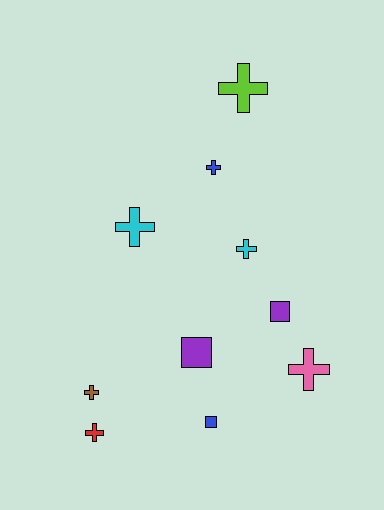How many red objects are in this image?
There is 1 red object.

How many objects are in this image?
There are 10 objects.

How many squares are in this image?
There are 3 squares.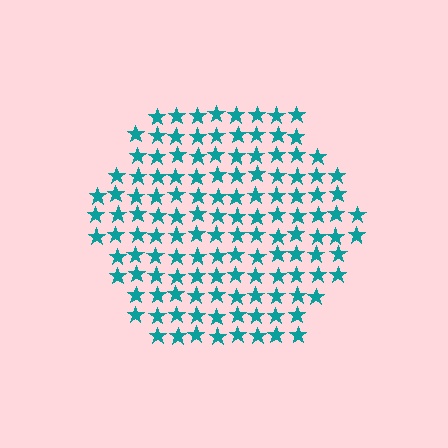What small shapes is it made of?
It is made of small stars.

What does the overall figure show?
The overall figure shows a hexagon.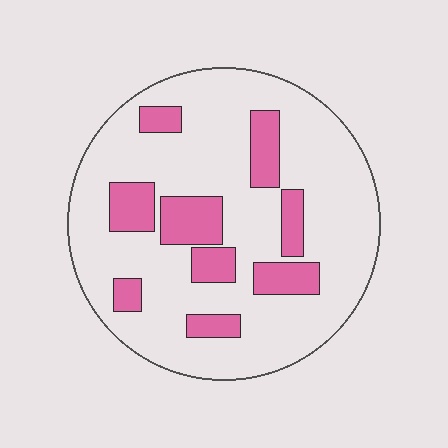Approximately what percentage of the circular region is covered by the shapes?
Approximately 20%.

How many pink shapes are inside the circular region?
9.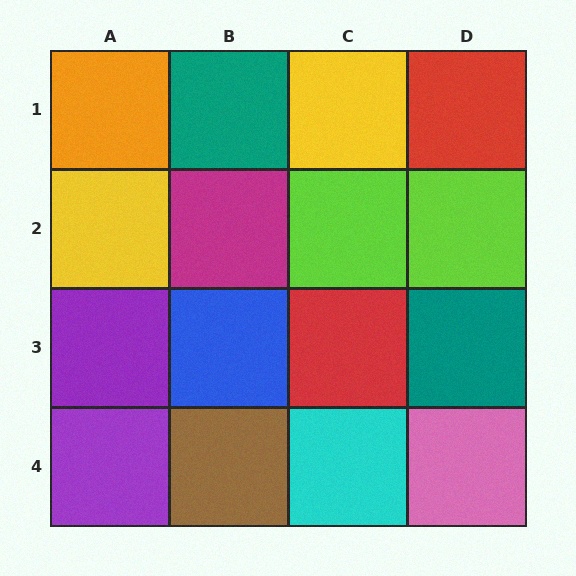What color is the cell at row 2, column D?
Lime.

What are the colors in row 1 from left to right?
Orange, teal, yellow, red.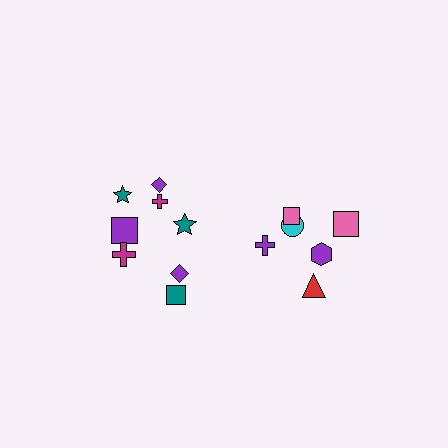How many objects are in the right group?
There are 6 objects.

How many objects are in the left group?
There are 8 objects.